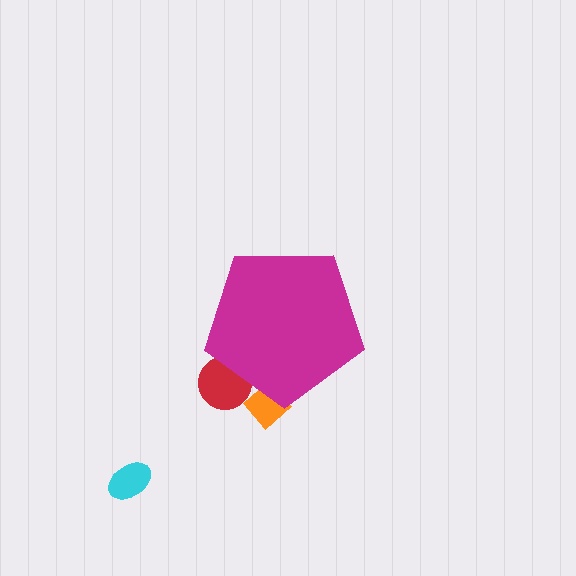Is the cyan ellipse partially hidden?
No, the cyan ellipse is fully visible.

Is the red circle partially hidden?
Yes, the red circle is partially hidden behind the magenta pentagon.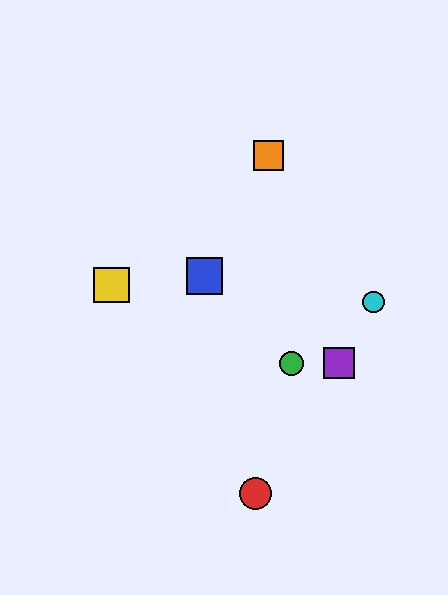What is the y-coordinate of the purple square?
The purple square is at y≈363.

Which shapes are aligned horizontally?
The green circle, the purple square are aligned horizontally.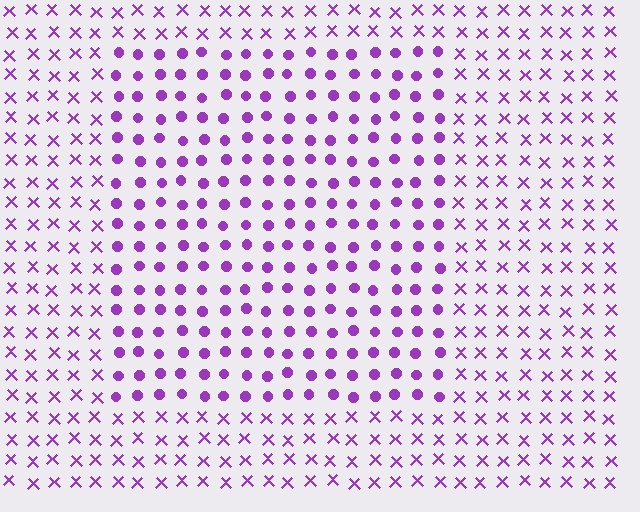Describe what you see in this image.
The image is filled with small purple elements arranged in a uniform grid. A rectangle-shaped region contains circles, while the surrounding area contains X marks. The boundary is defined purely by the change in element shape.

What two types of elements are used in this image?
The image uses circles inside the rectangle region and X marks outside it.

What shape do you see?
I see a rectangle.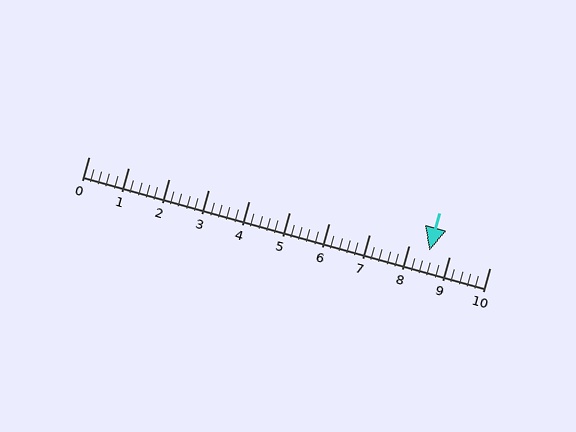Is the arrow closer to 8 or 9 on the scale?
The arrow is closer to 9.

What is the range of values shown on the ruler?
The ruler shows values from 0 to 10.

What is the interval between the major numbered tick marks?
The major tick marks are spaced 1 units apart.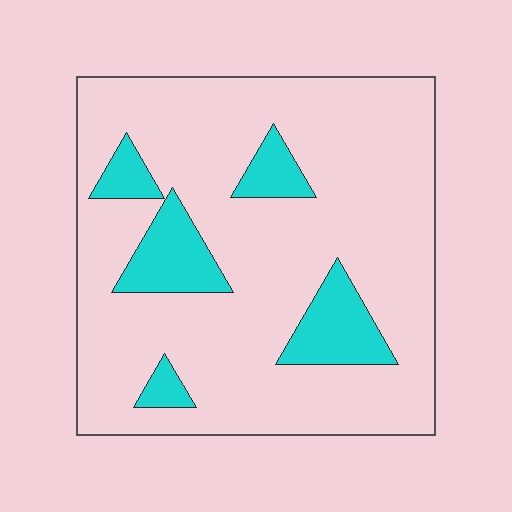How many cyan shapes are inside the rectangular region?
5.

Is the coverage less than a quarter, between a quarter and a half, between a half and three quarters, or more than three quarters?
Less than a quarter.